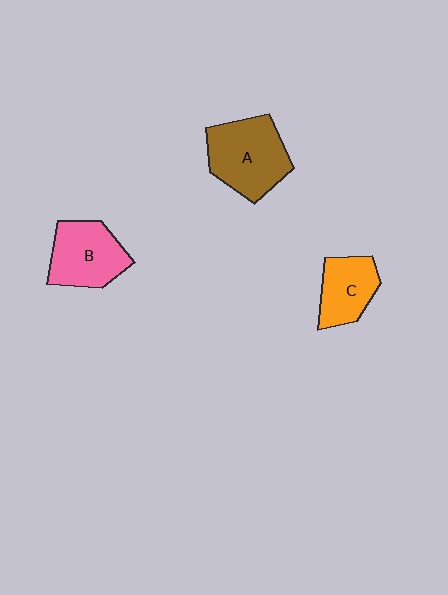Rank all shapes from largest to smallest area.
From largest to smallest: A (brown), B (pink), C (orange).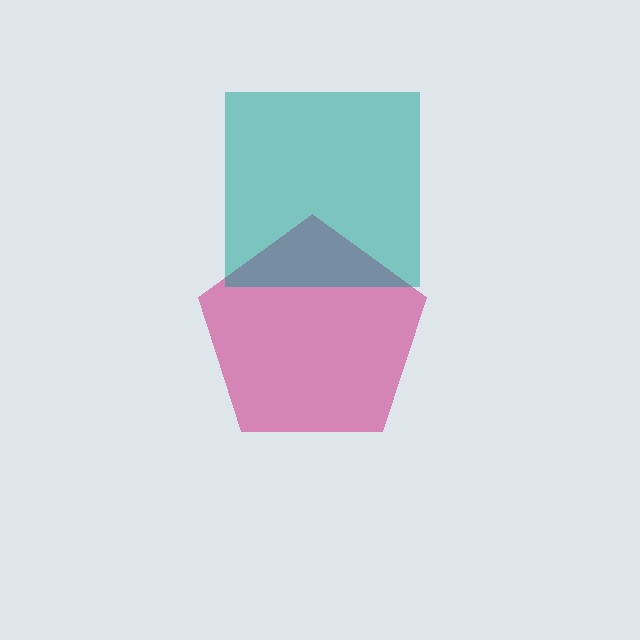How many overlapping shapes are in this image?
There are 2 overlapping shapes in the image.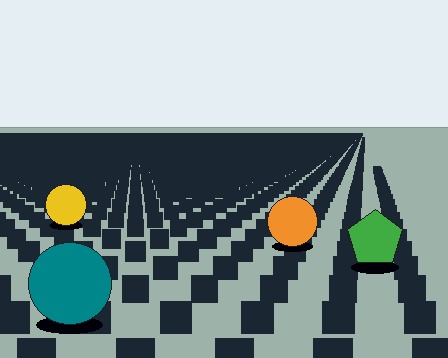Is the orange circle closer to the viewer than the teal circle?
No. The teal circle is closer — you can tell from the texture gradient: the ground texture is coarser near it.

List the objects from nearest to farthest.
From nearest to farthest: the teal circle, the green pentagon, the orange circle, the yellow circle.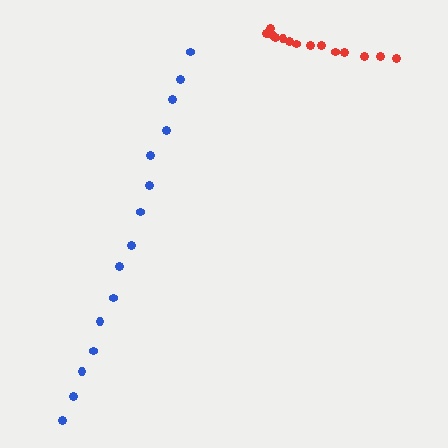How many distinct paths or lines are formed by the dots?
There are 2 distinct paths.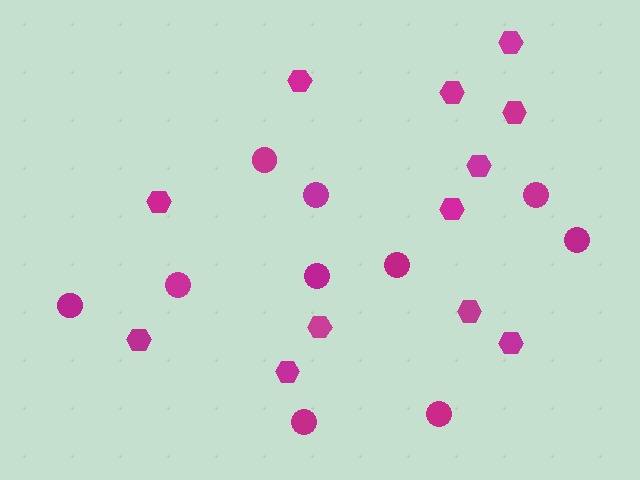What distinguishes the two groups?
There are 2 groups: one group of circles (10) and one group of hexagons (12).